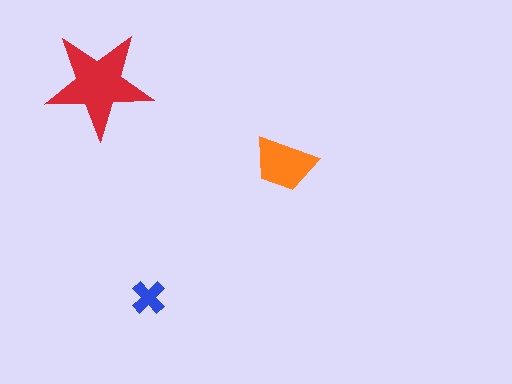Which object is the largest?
The red star.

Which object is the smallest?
The blue cross.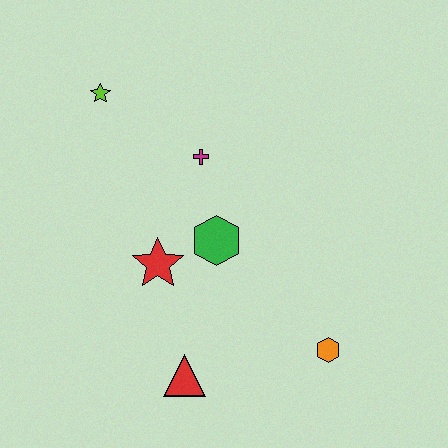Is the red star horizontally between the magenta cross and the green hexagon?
No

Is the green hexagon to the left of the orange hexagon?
Yes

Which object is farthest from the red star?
The orange hexagon is farthest from the red star.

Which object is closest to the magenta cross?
The green hexagon is closest to the magenta cross.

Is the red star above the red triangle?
Yes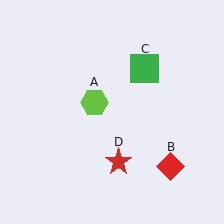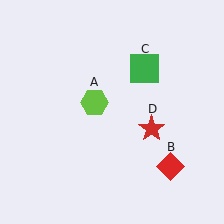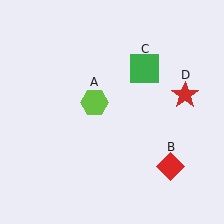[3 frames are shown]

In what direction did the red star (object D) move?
The red star (object D) moved up and to the right.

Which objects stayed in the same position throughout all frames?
Lime hexagon (object A) and red diamond (object B) and green square (object C) remained stationary.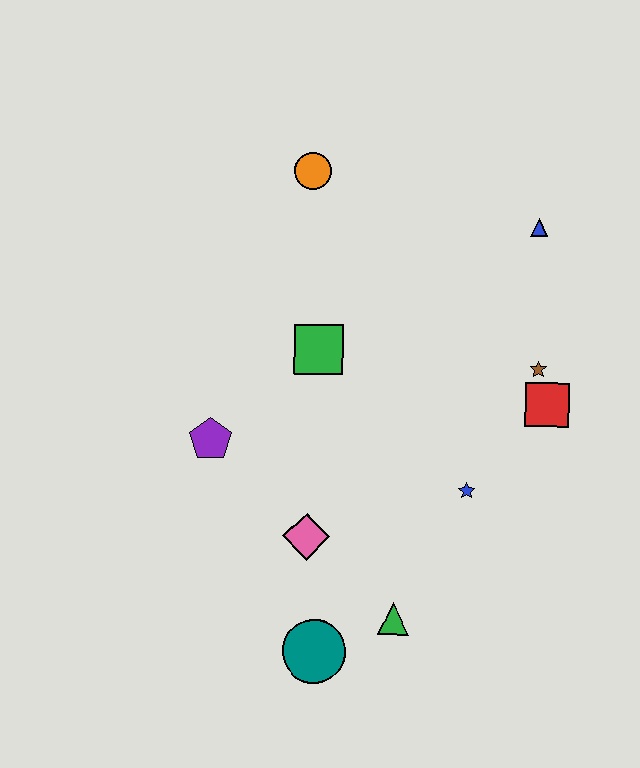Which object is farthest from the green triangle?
The orange circle is farthest from the green triangle.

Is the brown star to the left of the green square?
No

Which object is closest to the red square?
The brown star is closest to the red square.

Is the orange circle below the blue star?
No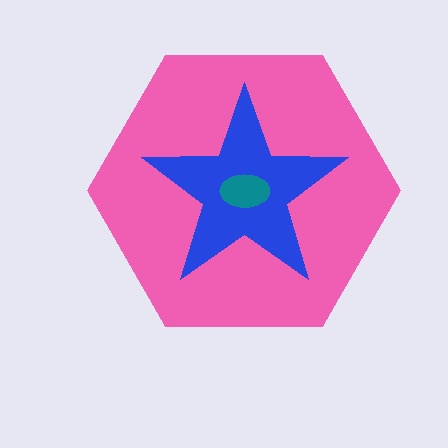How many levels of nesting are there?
3.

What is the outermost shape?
The pink hexagon.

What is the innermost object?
The teal ellipse.